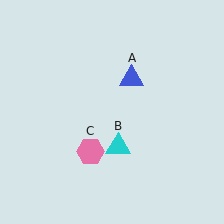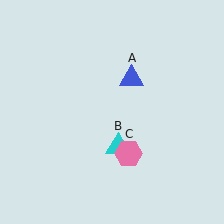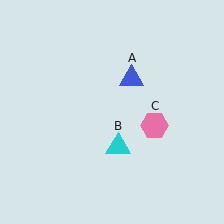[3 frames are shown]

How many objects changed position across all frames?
1 object changed position: pink hexagon (object C).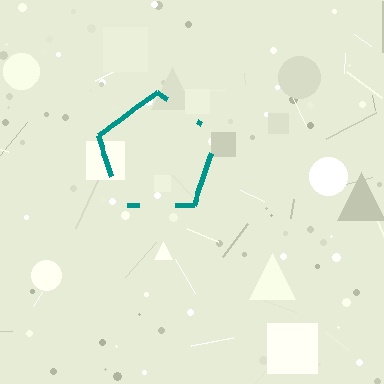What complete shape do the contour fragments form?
The contour fragments form a pentagon.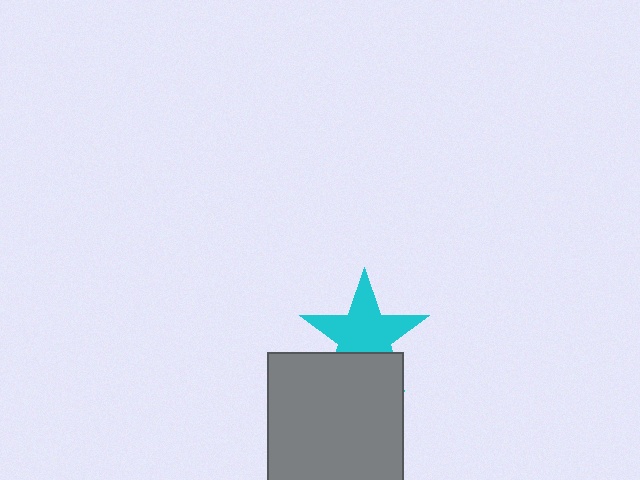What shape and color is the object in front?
The object in front is a gray square.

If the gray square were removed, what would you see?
You would see the complete cyan star.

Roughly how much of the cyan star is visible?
Most of it is visible (roughly 70%).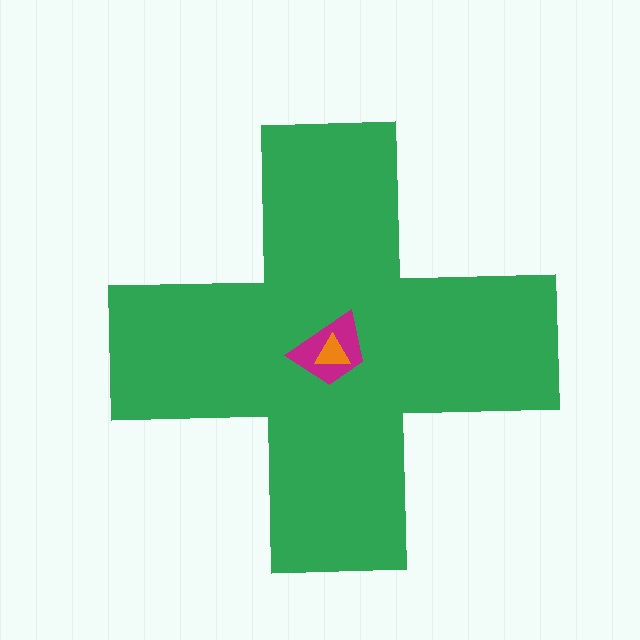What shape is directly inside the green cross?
The magenta trapezoid.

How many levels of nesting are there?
3.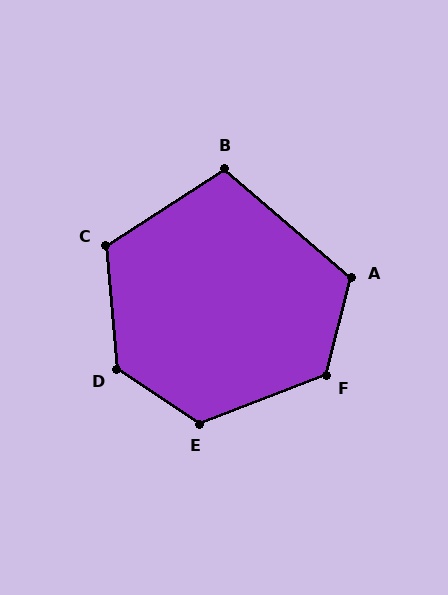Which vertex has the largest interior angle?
D, at approximately 129 degrees.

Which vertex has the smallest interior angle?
B, at approximately 106 degrees.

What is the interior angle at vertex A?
Approximately 117 degrees (obtuse).